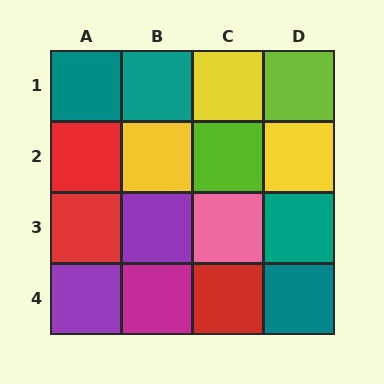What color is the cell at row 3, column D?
Teal.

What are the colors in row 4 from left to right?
Purple, magenta, red, teal.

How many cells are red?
3 cells are red.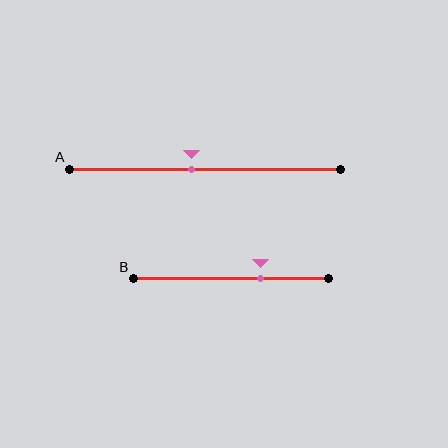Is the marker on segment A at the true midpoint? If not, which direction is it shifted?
No, the marker on segment A is shifted to the left by about 5% of the segment length.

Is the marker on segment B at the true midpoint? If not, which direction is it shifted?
No, the marker on segment B is shifted to the right by about 15% of the segment length.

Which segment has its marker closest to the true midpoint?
Segment A has its marker closest to the true midpoint.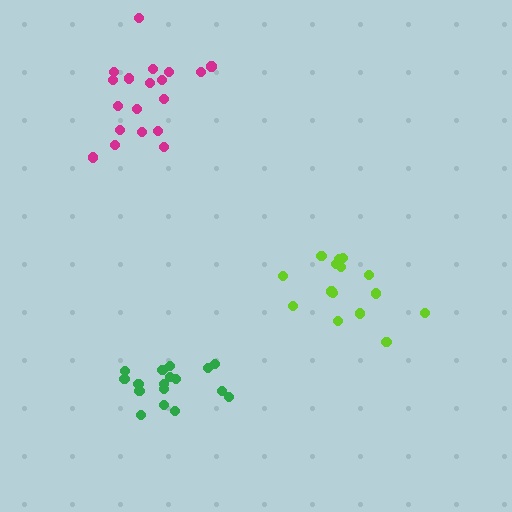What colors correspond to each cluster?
The clusters are colored: green, lime, magenta.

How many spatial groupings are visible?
There are 3 spatial groupings.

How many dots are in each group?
Group 1: 17 dots, Group 2: 15 dots, Group 3: 19 dots (51 total).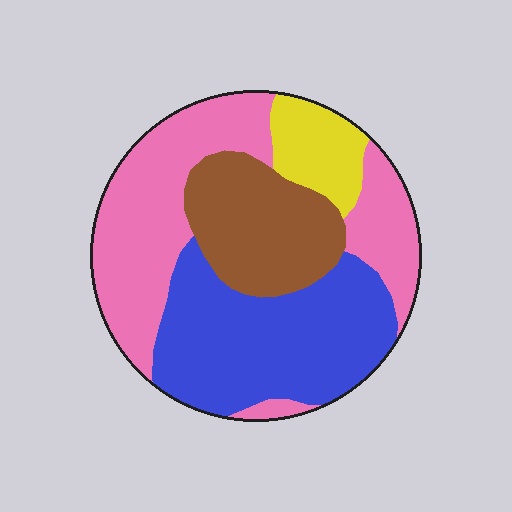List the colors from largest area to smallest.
From largest to smallest: pink, blue, brown, yellow.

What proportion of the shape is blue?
Blue takes up between a third and a half of the shape.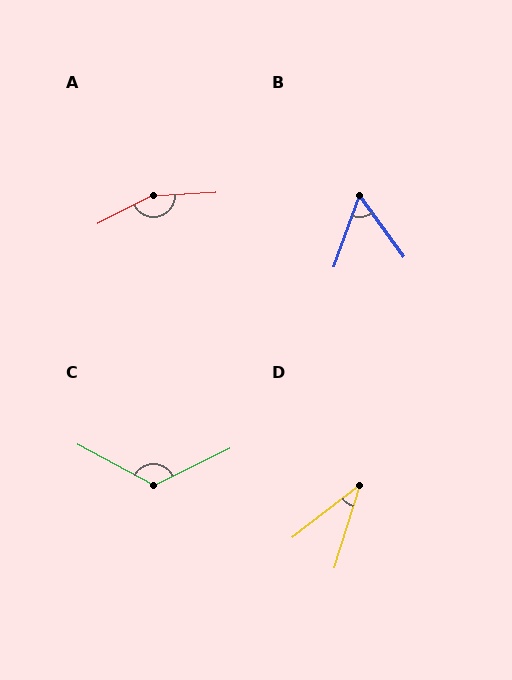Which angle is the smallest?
D, at approximately 35 degrees.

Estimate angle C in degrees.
Approximately 125 degrees.